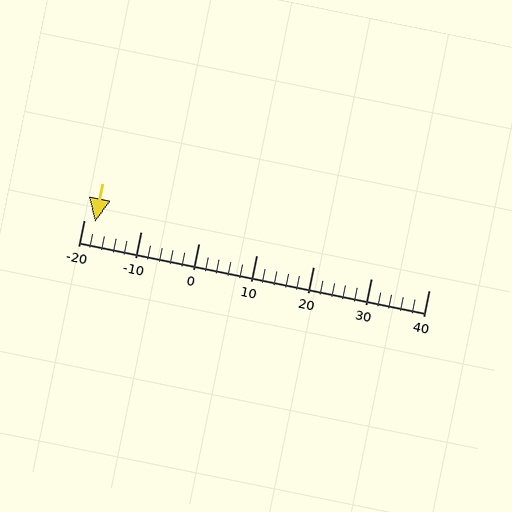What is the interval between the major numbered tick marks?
The major tick marks are spaced 10 units apart.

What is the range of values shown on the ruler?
The ruler shows values from -20 to 40.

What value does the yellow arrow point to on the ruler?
The yellow arrow points to approximately -18.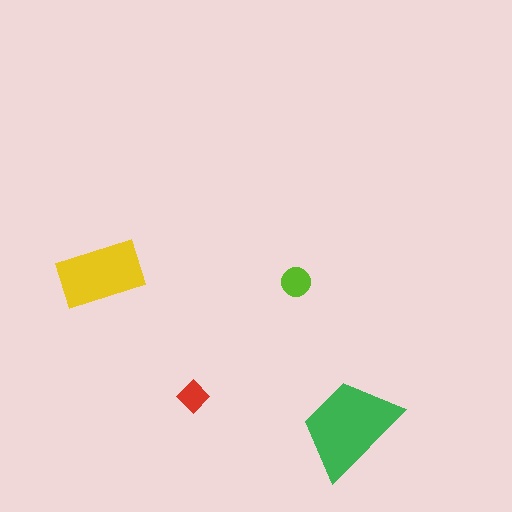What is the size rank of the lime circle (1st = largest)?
3rd.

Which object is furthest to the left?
The yellow rectangle is leftmost.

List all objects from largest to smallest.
The green trapezoid, the yellow rectangle, the lime circle, the red diamond.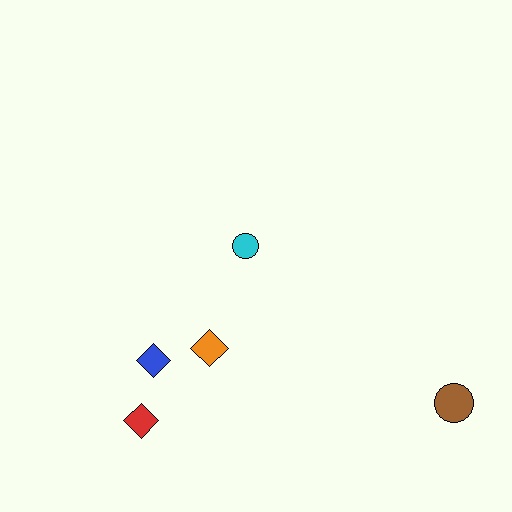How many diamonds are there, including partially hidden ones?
There are 3 diamonds.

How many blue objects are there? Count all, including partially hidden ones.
There is 1 blue object.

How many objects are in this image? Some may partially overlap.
There are 5 objects.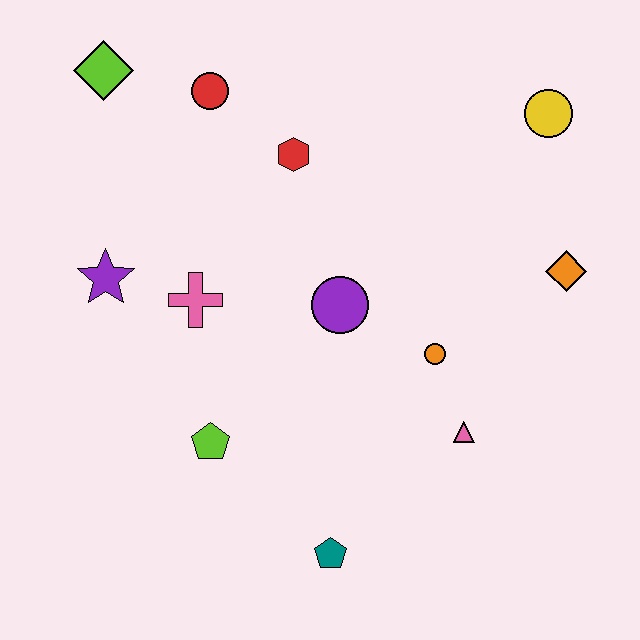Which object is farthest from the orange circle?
The lime diamond is farthest from the orange circle.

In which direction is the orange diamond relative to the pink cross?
The orange diamond is to the right of the pink cross.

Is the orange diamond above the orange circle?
Yes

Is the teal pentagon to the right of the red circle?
Yes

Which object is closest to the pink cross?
The purple star is closest to the pink cross.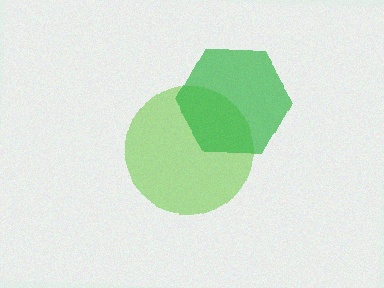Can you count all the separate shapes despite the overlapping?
Yes, there are 2 separate shapes.